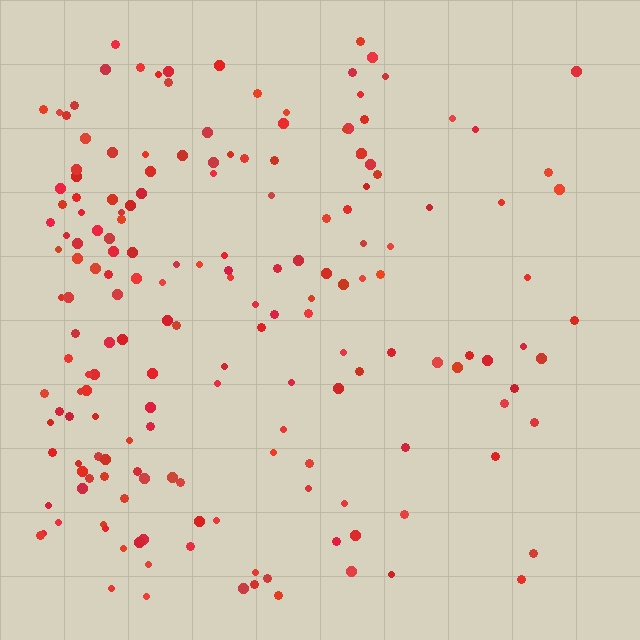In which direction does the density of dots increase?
From right to left, with the left side densest.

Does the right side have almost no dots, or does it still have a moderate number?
Still a moderate number, just noticeably fewer than the left.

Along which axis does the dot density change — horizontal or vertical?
Horizontal.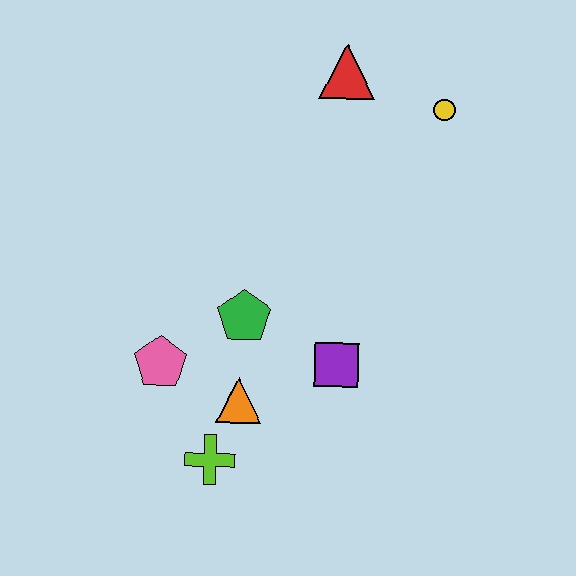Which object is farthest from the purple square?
The red triangle is farthest from the purple square.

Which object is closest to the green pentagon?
The orange triangle is closest to the green pentagon.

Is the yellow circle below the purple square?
No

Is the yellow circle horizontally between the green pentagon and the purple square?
No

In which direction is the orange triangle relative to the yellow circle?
The orange triangle is below the yellow circle.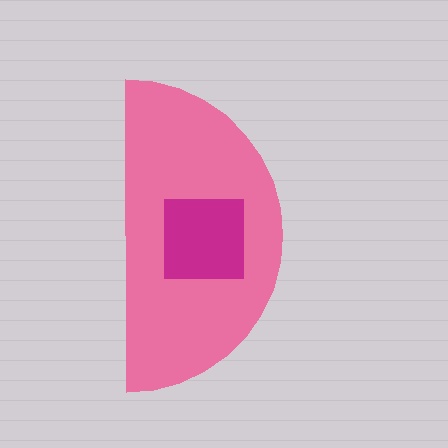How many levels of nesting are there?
2.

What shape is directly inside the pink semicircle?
The magenta square.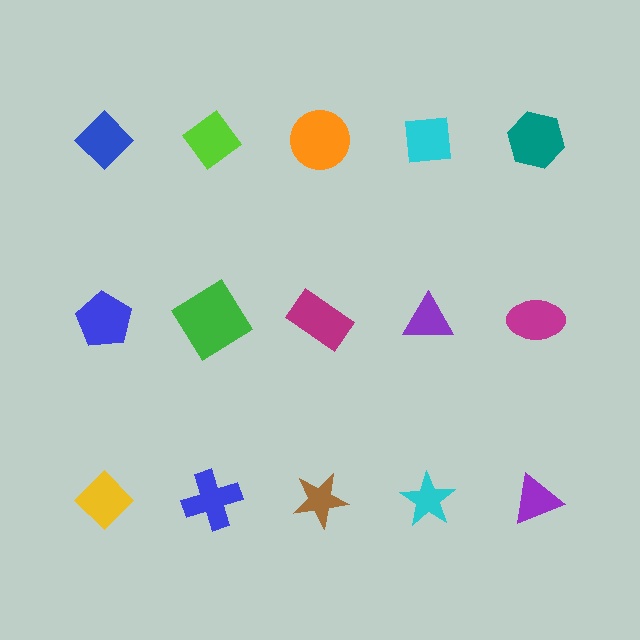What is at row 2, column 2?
A green diamond.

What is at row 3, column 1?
A yellow diamond.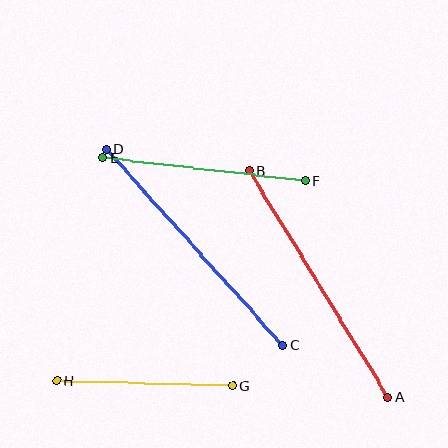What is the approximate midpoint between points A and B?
The midpoint is at approximately (319, 284) pixels.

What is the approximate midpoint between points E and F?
The midpoint is at approximately (204, 169) pixels.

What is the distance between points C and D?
The distance is approximately 263 pixels.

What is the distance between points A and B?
The distance is approximately 265 pixels.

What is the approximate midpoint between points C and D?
The midpoint is at approximately (195, 247) pixels.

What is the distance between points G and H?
The distance is approximately 176 pixels.